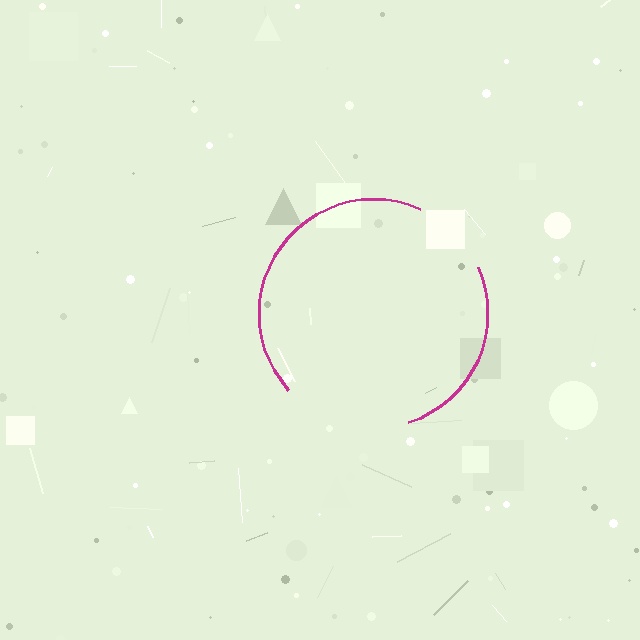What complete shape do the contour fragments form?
The contour fragments form a circle.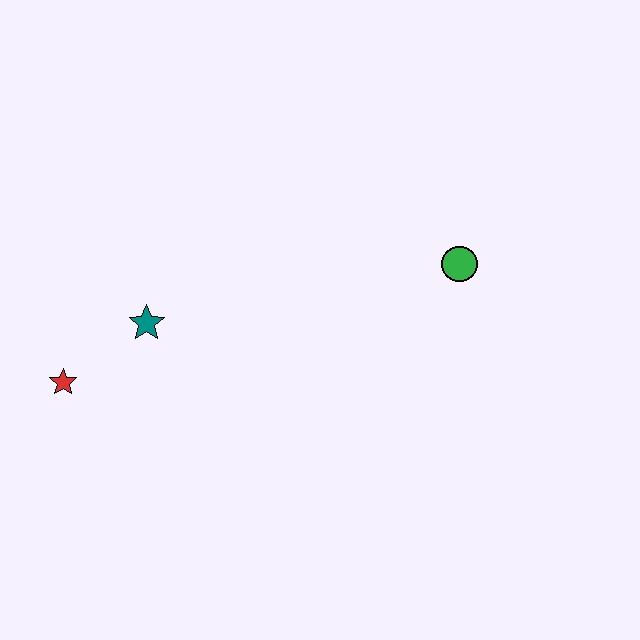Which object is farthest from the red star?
The green circle is farthest from the red star.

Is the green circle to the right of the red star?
Yes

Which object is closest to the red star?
The teal star is closest to the red star.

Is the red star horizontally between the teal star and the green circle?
No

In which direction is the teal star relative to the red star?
The teal star is to the right of the red star.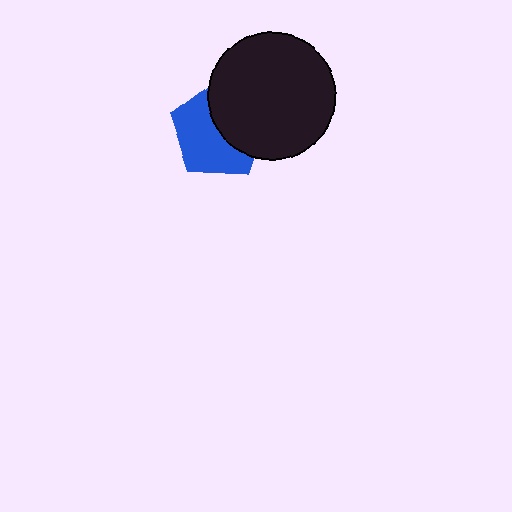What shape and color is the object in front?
The object in front is a black circle.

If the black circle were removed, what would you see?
You would see the complete blue pentagon.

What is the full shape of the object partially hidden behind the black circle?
The partially hidden object is a blue pentagon.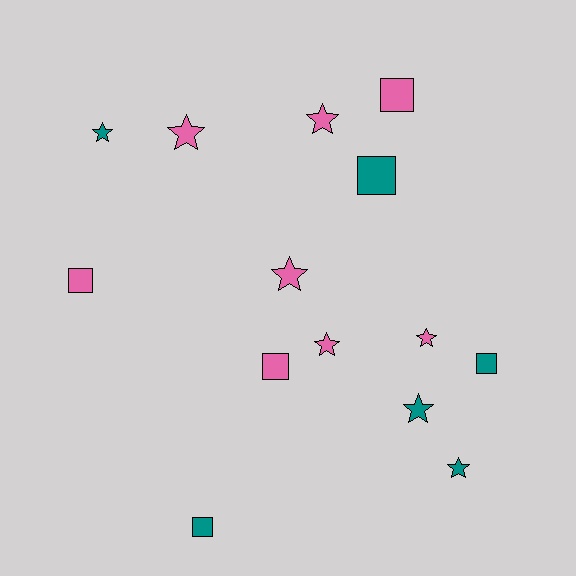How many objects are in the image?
There are 14 objects.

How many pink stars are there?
There are 5 pink stars.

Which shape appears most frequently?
Star, with 8 objects.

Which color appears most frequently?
Pink, with 8 objects.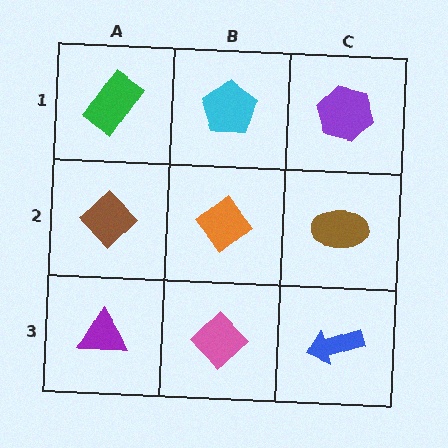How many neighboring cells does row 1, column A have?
2.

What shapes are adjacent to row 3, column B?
An orange diamond (row 2, column B), a purple triangle (row 3, column A), a blue arrow (row 3, column C).